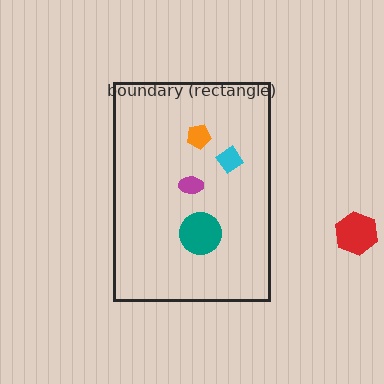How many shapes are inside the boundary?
4 inside, 1 outside.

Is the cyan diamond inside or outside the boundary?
Inside.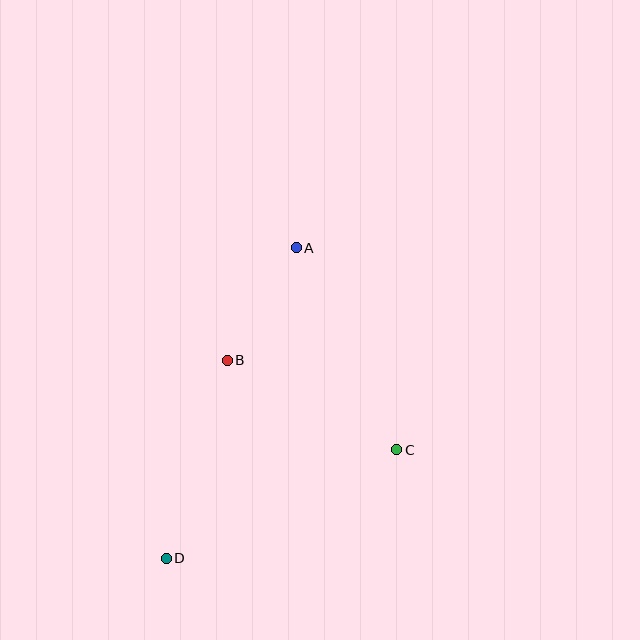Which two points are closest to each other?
Points A and B are closest to each other.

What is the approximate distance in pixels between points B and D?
The distance between B and D is approximately 207 pixels.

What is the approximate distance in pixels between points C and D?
The distance between C and D is approximately 255 pixels.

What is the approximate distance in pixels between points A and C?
The distance between A and C is approximately 225 pixels.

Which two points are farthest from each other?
Points A and D are farthest from each other.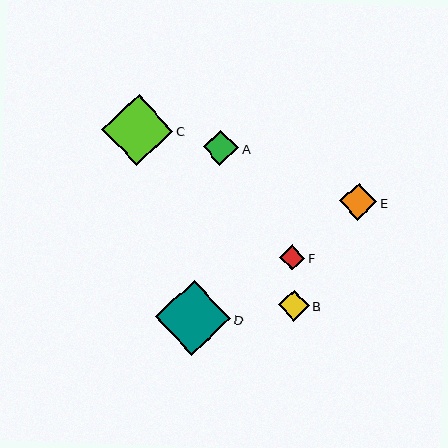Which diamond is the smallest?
Diamond F is the smallest with a size of approximately 25 pixels.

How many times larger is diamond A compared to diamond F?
Diamond A is approximately 1.4 times the size of diamond F.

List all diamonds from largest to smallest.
From largest to smallest: D, C, E, A, B, F.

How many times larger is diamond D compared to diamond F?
Diamond D is approximately 3.0 times the size of diamond F.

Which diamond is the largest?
Diamond D is the largest with a size of approximately 75 pixels.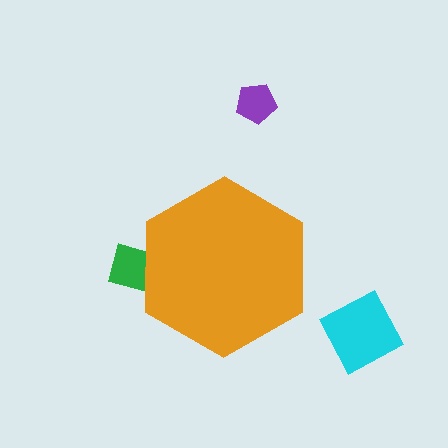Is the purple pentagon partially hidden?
No, the purple pentagon is fully visible.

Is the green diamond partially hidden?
Yes, the green diamond is partially hidden behind the orange hexagon.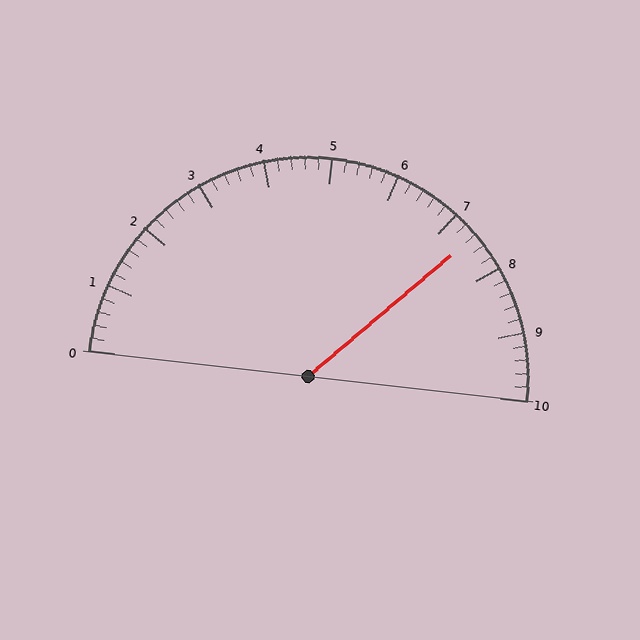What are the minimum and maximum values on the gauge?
The gauge ranges from 0 to 10.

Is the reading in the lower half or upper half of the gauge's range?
The reading is in the upper half of the range (0 to 10).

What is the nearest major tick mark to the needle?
The nearest major tick mark is 7.